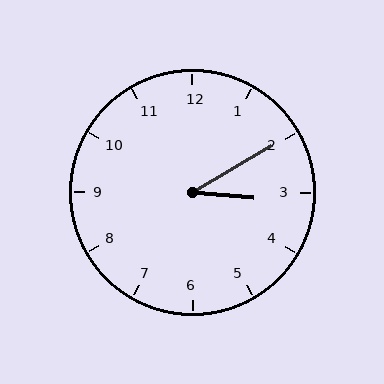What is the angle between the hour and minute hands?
Approximately 35 degrees.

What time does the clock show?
3:10.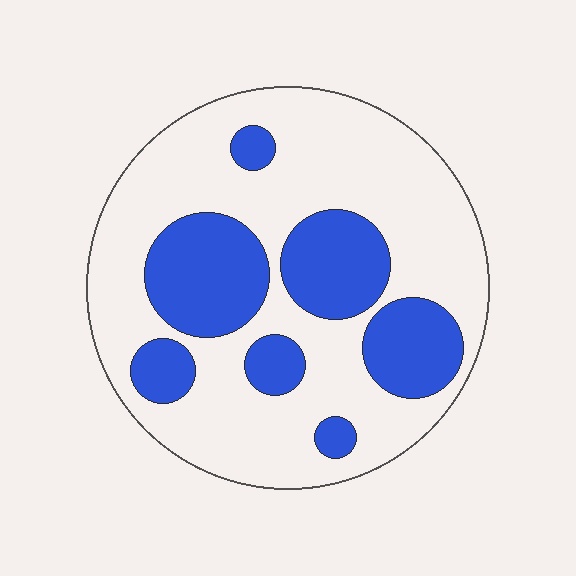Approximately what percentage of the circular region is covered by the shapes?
Approximately 30%.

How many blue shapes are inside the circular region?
7.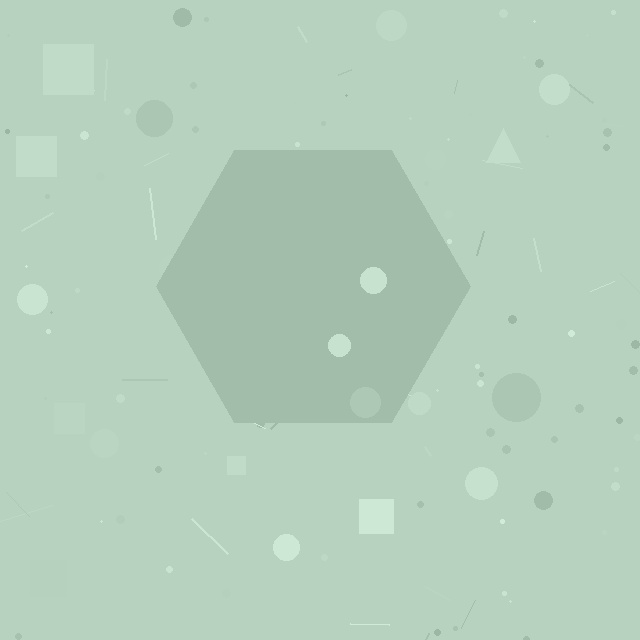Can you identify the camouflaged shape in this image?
The camouflaged shape is a hexagon.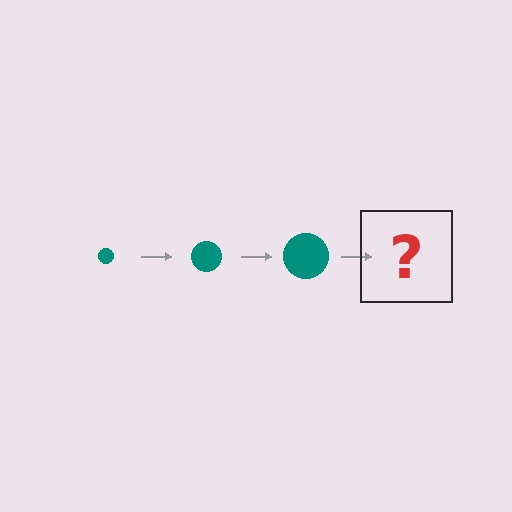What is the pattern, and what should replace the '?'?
The pattern is that the circle gets progressively larger each step. The '?' should be a teal circle, larger than the previous one.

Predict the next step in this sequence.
The next step is a teal circle, larger than the previous one.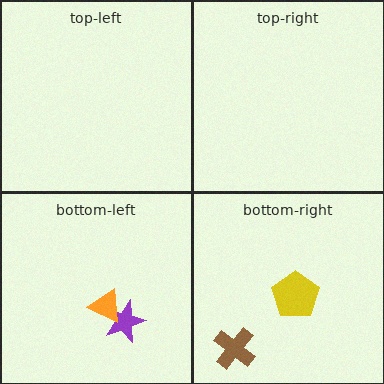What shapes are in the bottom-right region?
The yellow pentagon, the brown cross.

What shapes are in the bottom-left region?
The purple star, the orange triangle.